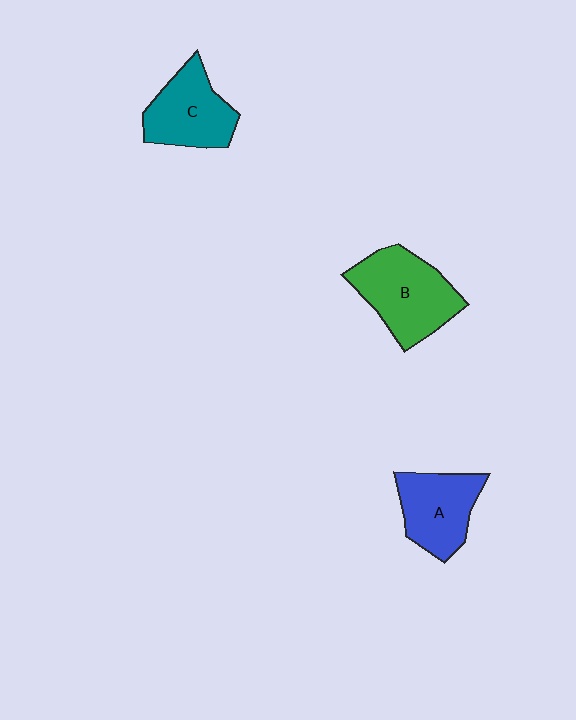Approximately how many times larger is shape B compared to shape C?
Approximately 1.2 times.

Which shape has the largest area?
Shape B (green).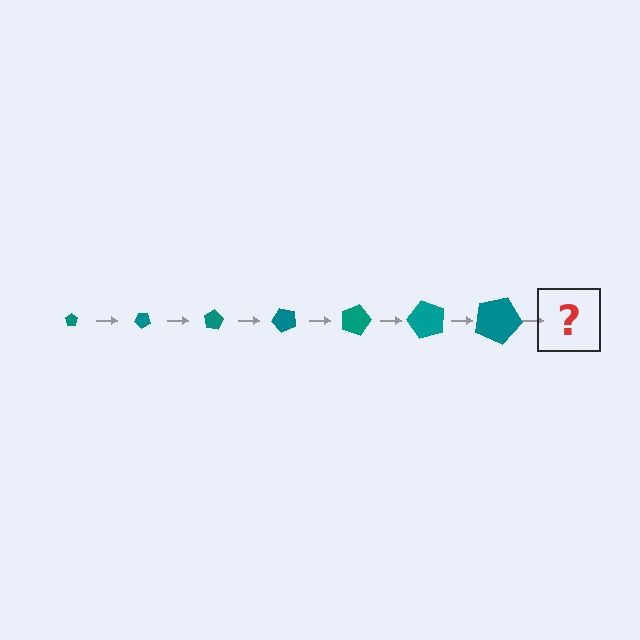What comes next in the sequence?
The next element should be a pentagon, larger than the previous one and rotated 280 degrees from the start.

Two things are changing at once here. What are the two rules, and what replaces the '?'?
The two rules are that the pentagon grows larger each step and it rotates 40 degrees each step. The '?' should be a pentagon, larger than the previous one and rotated 280 degrees from the start.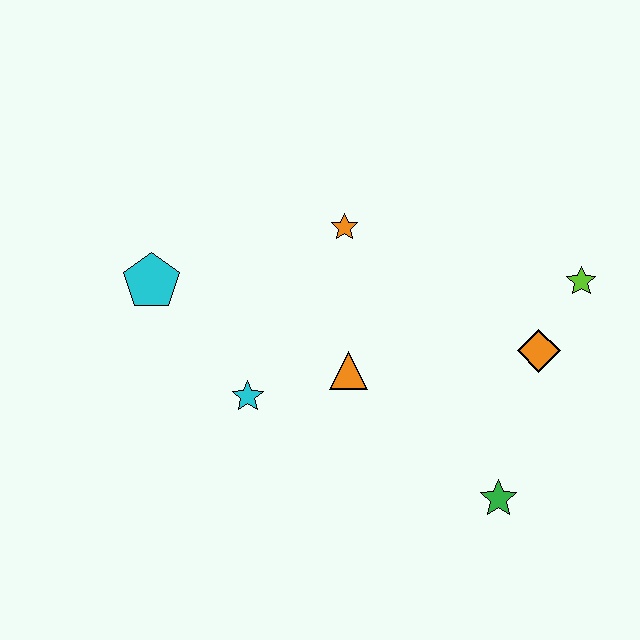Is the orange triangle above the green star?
Yes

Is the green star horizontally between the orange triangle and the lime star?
Yes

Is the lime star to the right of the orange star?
Yes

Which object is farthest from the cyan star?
The lime star is farthest from the cyan star.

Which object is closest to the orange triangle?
The cyan star is closest to the orange triangle.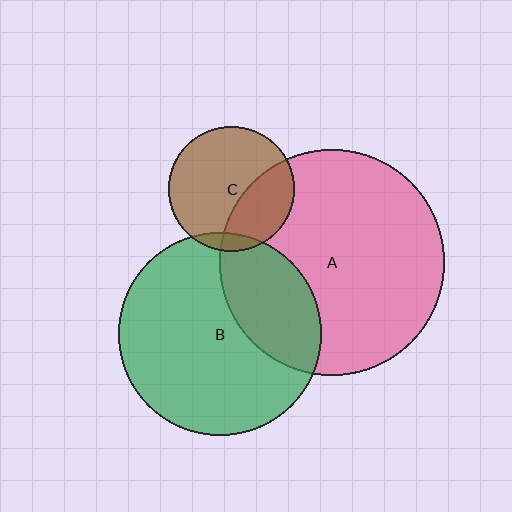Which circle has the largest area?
Circle A (pink).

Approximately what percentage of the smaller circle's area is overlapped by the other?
Approximately 5%.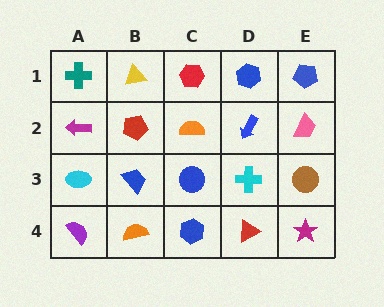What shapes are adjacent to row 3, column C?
An orange semicircle (row 2, column C), a blue hexagon (row 4, column C), a blue trapezoid (row 3, column B), a cyan cross (row 3, column D).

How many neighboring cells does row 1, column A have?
2.